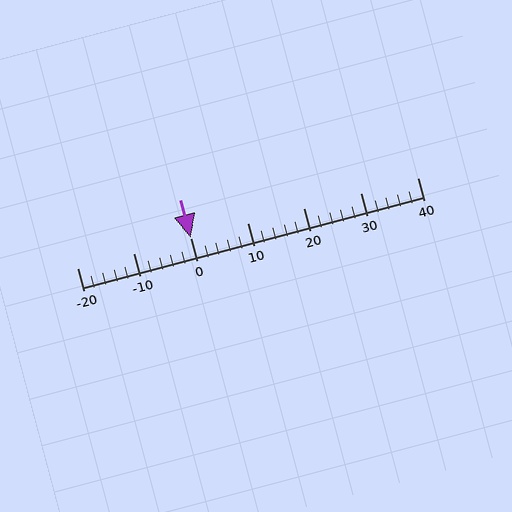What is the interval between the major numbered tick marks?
The major tick marks are spaced 10 units apart.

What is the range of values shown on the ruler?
The ruler shows values from -20 to 40.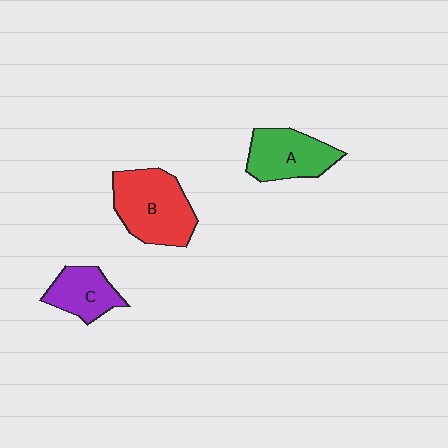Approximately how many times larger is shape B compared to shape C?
Approximately 1.7 times.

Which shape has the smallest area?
Shape C (purple).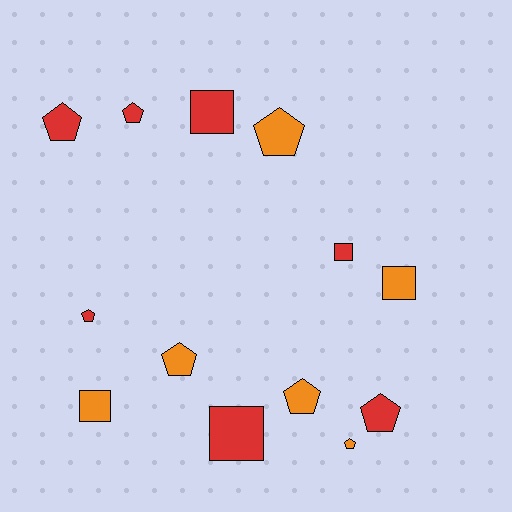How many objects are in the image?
There are 13 objects.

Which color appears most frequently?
Red, with 7 objects.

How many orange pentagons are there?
There are 4 orange pentagons.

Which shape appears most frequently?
Pentagon, with 8 objects.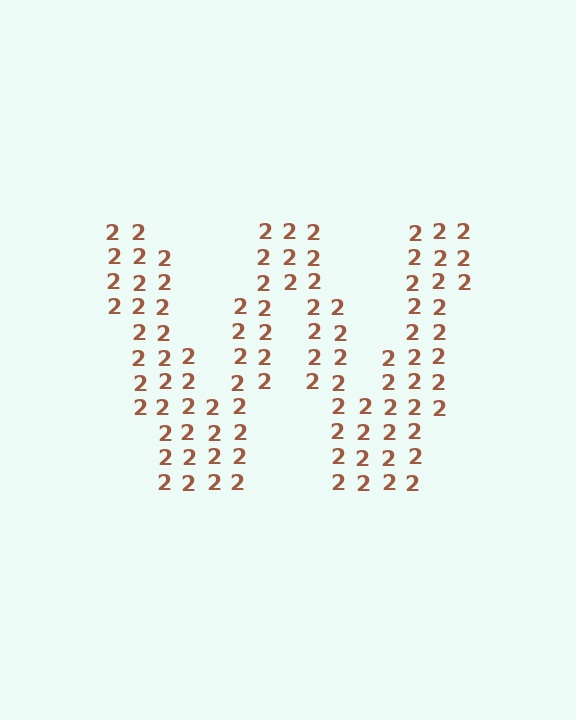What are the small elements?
The small elements are digit 2's.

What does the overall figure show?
The overall figure shows the letter W.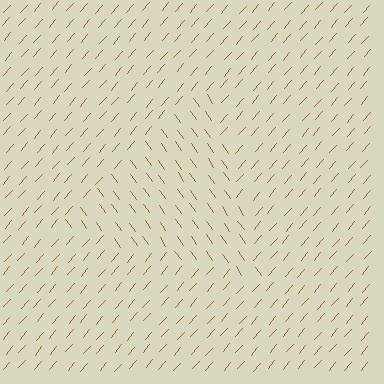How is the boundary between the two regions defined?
The boundary is defined purely by a change in line orientation (approximately 76 degrees difference). All lines are the same color and thickness.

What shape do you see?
I see a triangle.